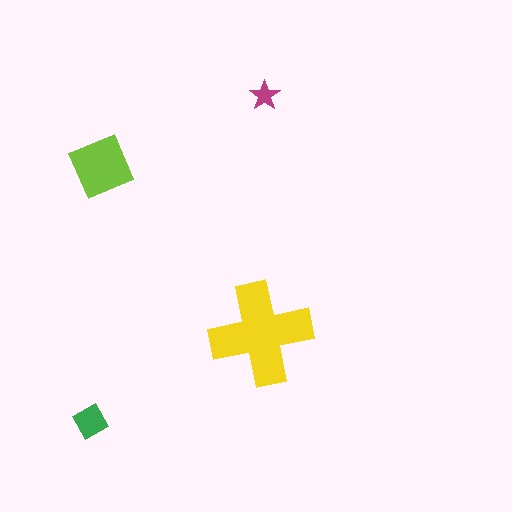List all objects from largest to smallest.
The yellow cross, the lime square, the green diamond, the magenta star.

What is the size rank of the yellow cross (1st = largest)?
1st.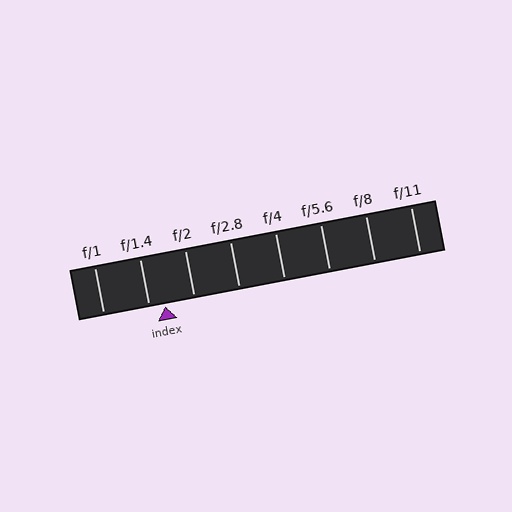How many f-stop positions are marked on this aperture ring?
There are 8 f-stop positions marked.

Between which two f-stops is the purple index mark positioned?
The index mark is between f/1.4 and f/2.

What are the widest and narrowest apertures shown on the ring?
The widest aperture shown is f/1 and the narrowest is f/11.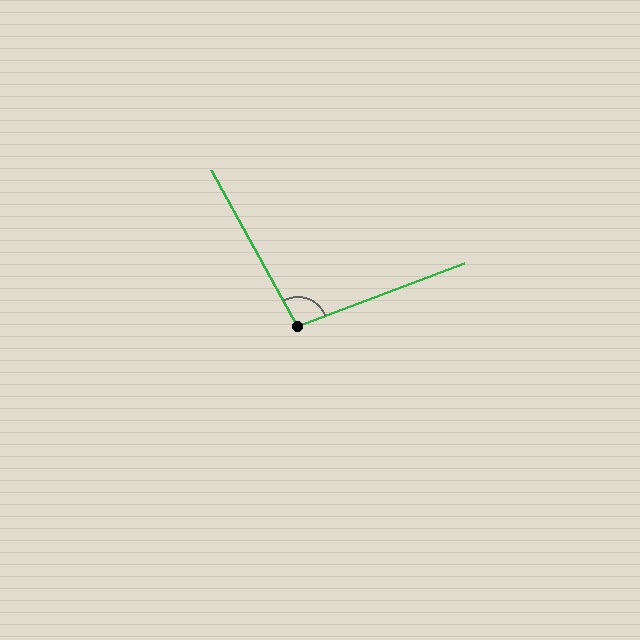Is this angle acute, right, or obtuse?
It is obtuse.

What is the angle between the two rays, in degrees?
Approximately 98 degrees.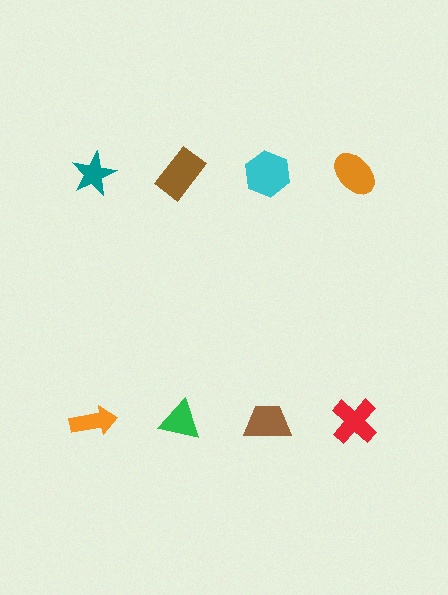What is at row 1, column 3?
A cyan hexagon.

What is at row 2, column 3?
A brown trapezoid.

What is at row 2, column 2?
A green triangle.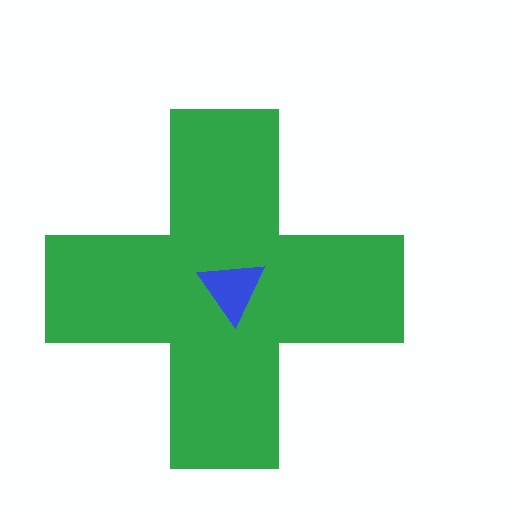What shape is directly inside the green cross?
The blue triangle.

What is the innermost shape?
The blue triangle.